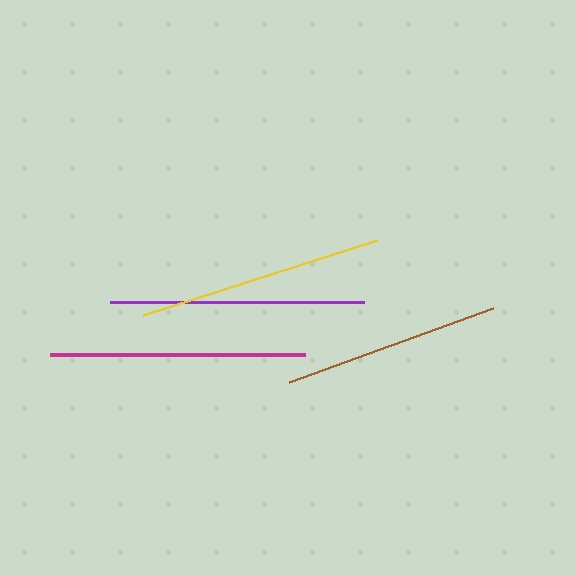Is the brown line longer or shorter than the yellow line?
The yellow line is longer than the brown line.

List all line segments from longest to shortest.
From longest to shortest: magenta, purple, yellow, brown.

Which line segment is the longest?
The magenta line is the longest at approximately 255 pixels.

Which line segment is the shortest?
The brown line is the shortest at approximately 217 pixels.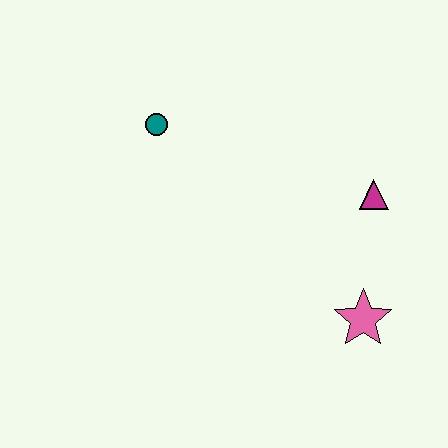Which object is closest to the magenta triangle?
The pink star is closest to the magenta triangle.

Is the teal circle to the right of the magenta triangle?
No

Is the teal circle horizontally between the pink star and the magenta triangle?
No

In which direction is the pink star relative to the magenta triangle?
The pink star is below the magenta triangle.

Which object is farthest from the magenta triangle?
The teal circle is farthest from the magenta triangle.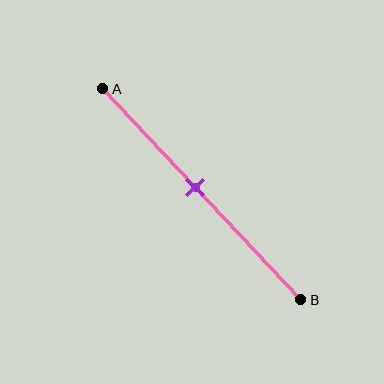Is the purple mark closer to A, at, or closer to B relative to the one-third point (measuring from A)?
The purple mark is closer to point B than the one-third point of segment AB.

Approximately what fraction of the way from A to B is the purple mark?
The purple mark is approximately 45% of the way from A to B.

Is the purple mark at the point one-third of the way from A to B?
No, the mark is at about 45% from A, not at the 33% one-third point.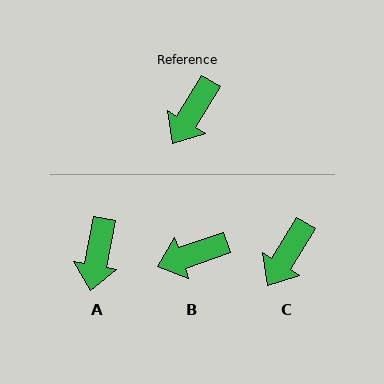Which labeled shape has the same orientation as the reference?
C.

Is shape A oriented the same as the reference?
No, it is off by about 21 degrees.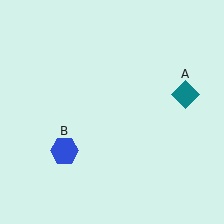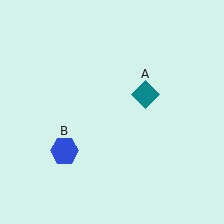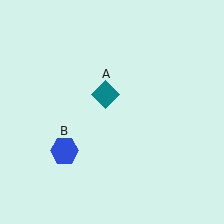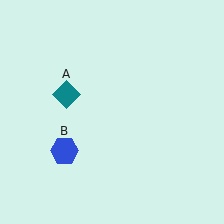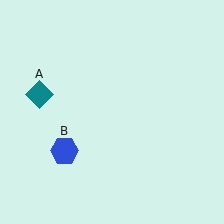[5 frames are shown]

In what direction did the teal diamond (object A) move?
The teal diamond (object A) moved left.